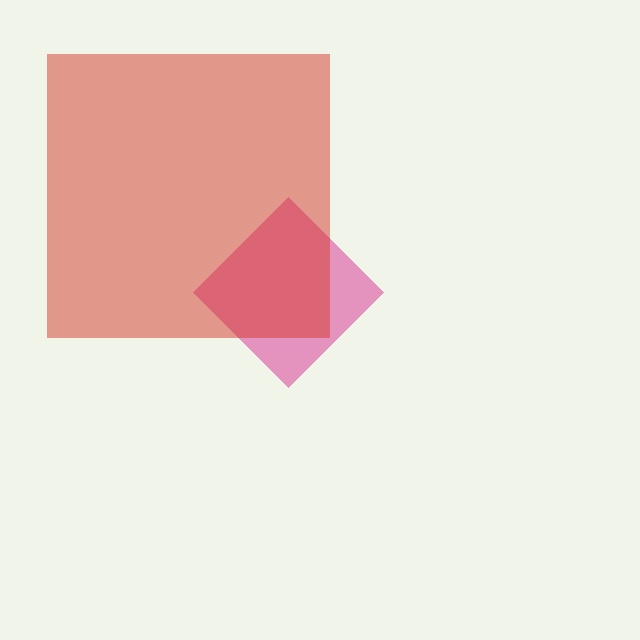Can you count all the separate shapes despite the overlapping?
Yes, there are 2 separate shapes.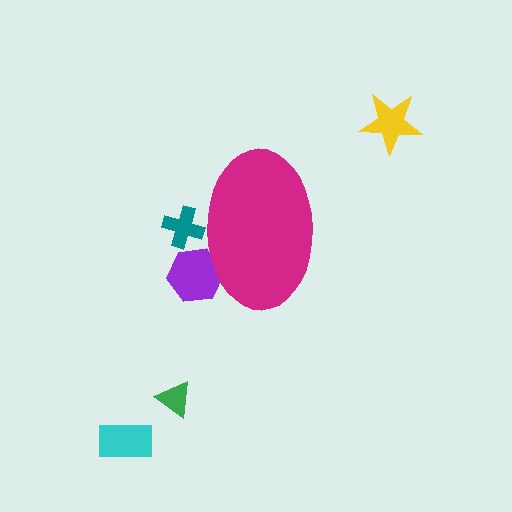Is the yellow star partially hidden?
No, the yellow star is fully visible.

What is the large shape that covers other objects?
A magenta ellipse.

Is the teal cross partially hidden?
Yes, the teal cross is partially hidden behind the magenta ellipse.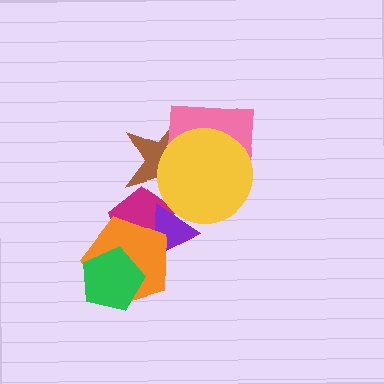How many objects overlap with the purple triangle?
3 objects overlap with the purple triangle.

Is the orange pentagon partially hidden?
Yes, it is partially covered by another shape.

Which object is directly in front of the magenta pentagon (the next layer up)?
The purple triangle is directly in front of the magenta pentagon.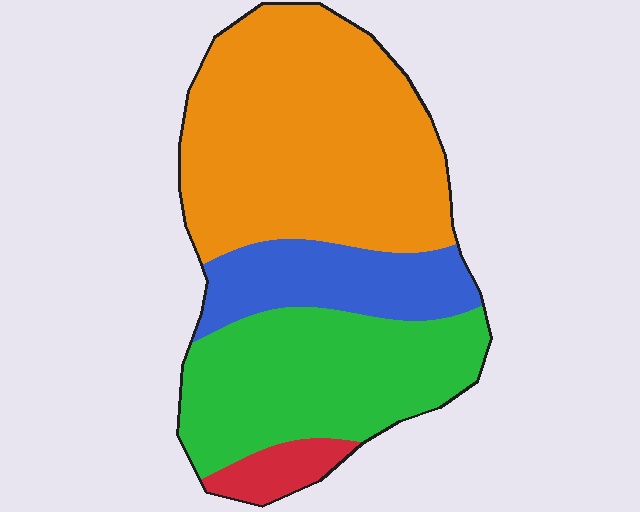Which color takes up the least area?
Red, at roughly 5%.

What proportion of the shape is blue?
Blue takes up less than a sixth of the shape.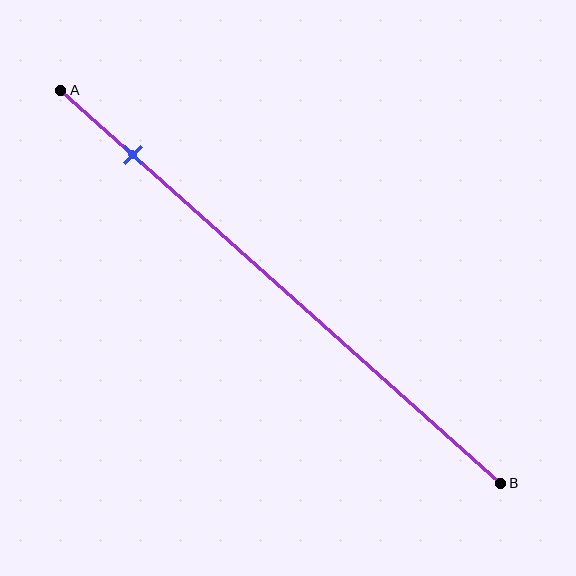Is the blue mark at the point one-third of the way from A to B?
No, the mark is at about 15% from A, not at the 33% one-third point.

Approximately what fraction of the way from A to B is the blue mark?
The blue mark is approximately 15% of the way from A to B.